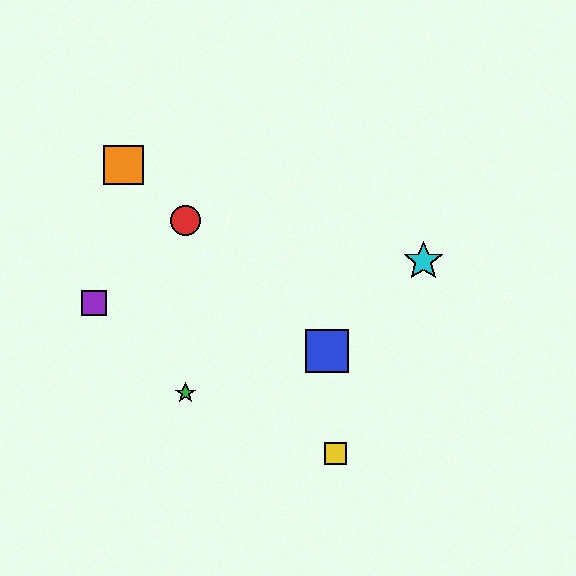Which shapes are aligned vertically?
The red circle, the green star are aligned vertically.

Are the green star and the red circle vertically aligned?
Yes, both are at x≈185.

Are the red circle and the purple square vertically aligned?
No, the red circle is at x≈185 and the purple square is at x≈94.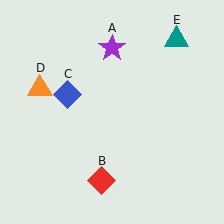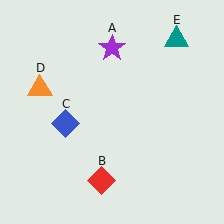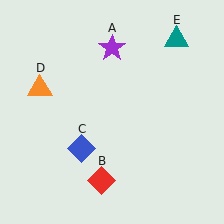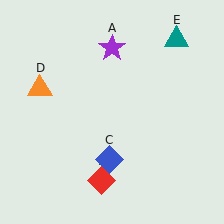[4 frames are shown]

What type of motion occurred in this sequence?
The blue diamond (object C) rotated counterclockwise around the center of the scene.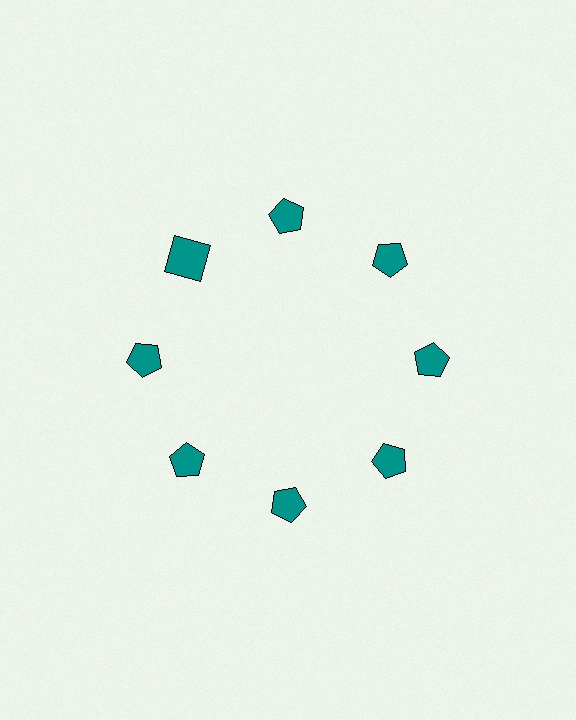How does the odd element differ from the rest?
It has a different shape: square instead of pentagon.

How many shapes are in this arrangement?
There are 8 shapes arranged in a ring pattern.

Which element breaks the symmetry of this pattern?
The teal square at roughly the 10 o'clock position breaks the symmetry. All other shapes are teal pentagons.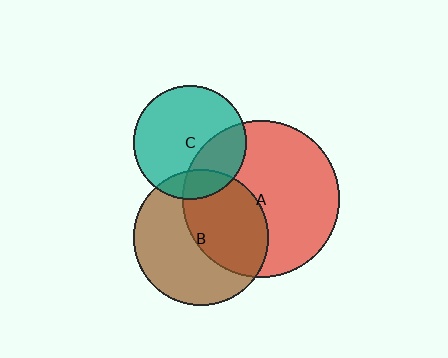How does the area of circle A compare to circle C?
Approximately 1.9 times.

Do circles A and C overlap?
Yes.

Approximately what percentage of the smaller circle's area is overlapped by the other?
Approximately 30%.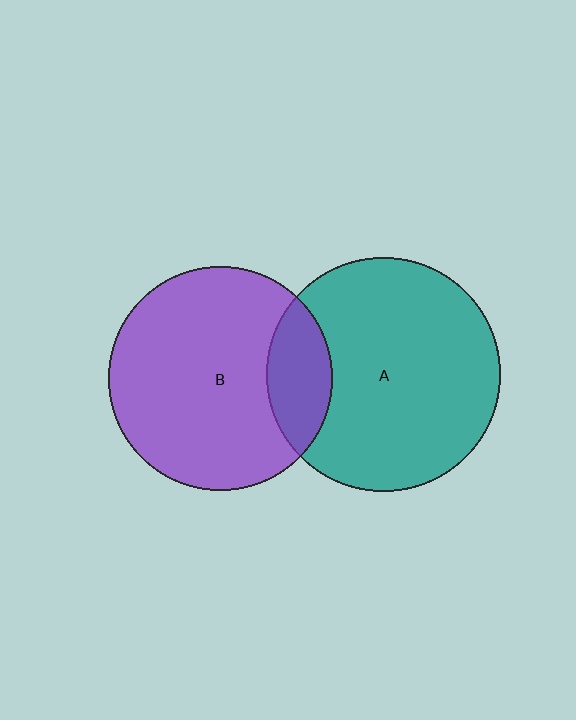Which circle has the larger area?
Circle A (teal).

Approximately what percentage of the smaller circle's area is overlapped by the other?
Approximately 20%.